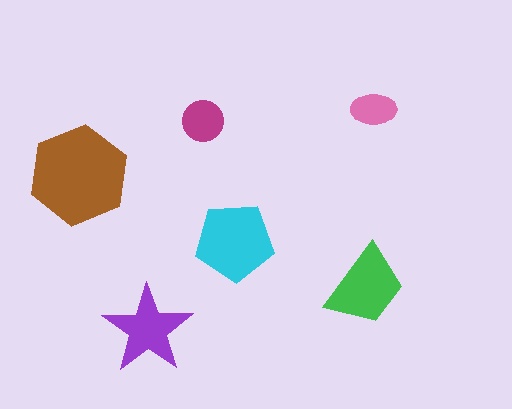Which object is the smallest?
The pink ellipse.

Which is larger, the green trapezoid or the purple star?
The green trapezoid.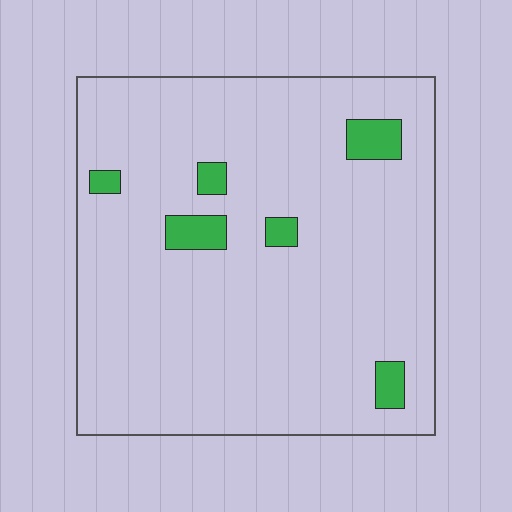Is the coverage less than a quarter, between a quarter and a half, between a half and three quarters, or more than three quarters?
Less than a quarter.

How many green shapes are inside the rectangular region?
6.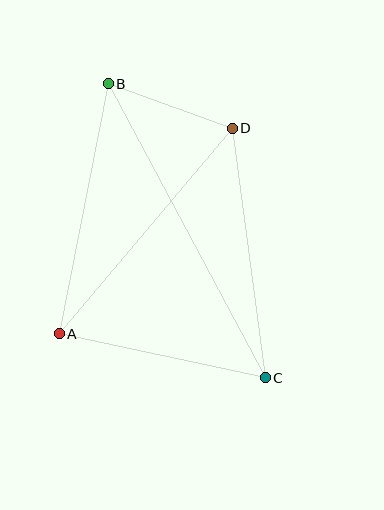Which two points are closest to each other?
Points B and D are closest to each other.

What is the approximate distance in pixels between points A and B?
The distance between A and B is approximately 254 pixels.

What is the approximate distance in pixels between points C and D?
The distance between C and D is approximately 252 pixels.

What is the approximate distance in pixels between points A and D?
The distance between A and D is approximately 269 pixels.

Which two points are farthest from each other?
Points B and C are farthest from each other.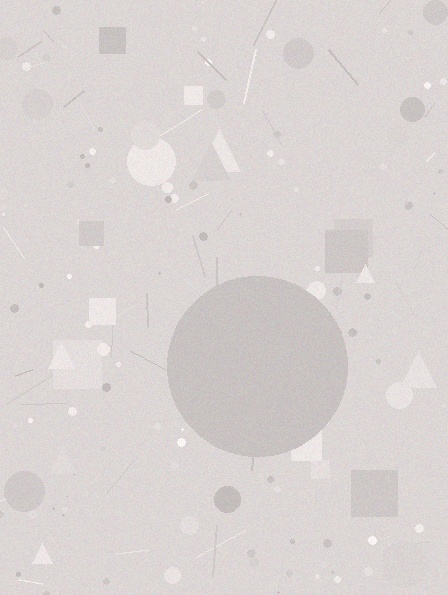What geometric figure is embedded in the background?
A circle is embedded in the background.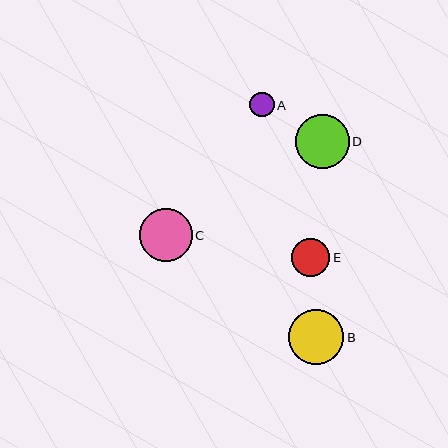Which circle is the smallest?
Circle A is the smallest with a size of approximately 25 pixels.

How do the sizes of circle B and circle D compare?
Circle B and circle D are approximately the same size.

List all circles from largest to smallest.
From largest to smallest: B, D, C, E, A.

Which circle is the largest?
Circle B is the largest with a size of approximately 55 pixels.